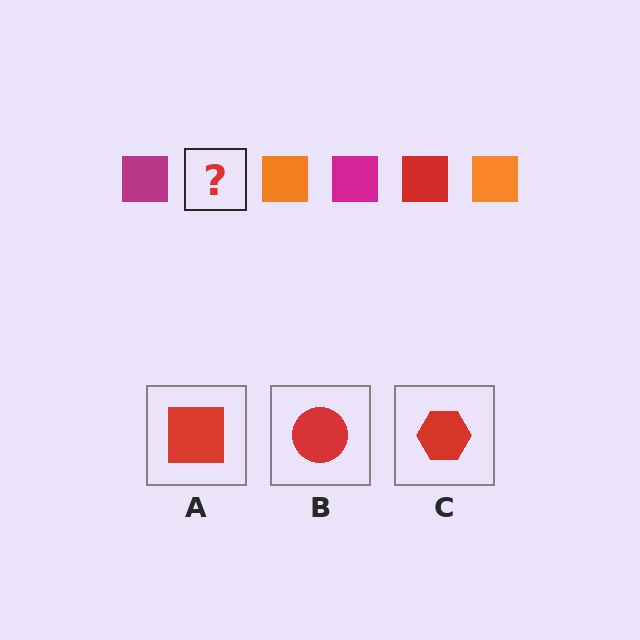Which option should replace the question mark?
Option A.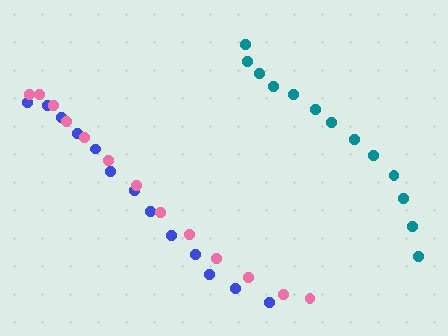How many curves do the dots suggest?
There are 3 distinct paths.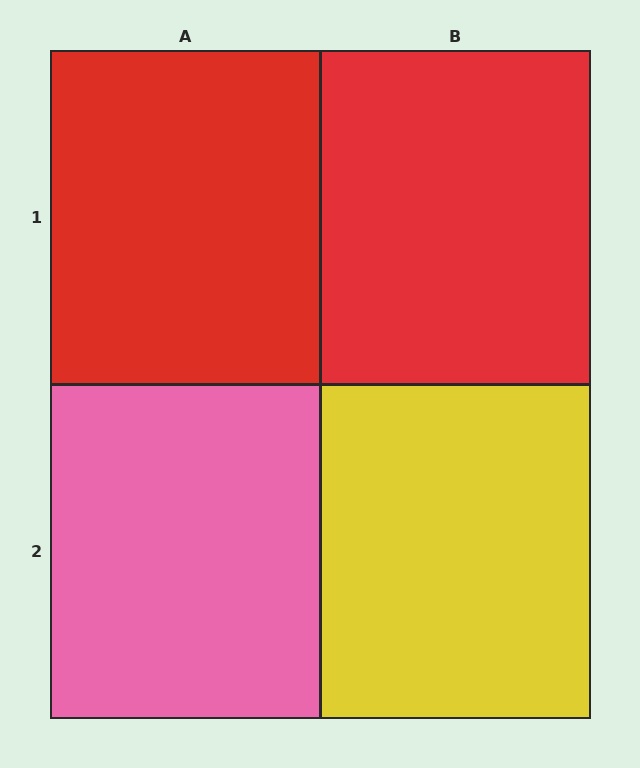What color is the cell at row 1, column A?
Red.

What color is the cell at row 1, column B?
Red.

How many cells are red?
2 cells are red.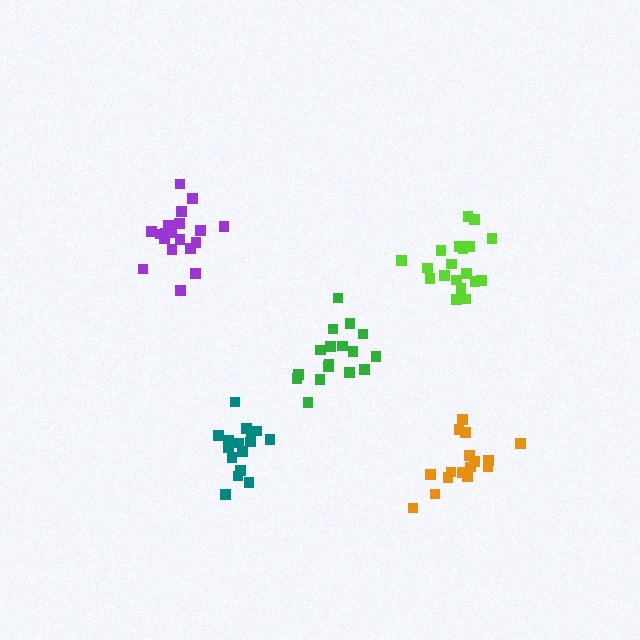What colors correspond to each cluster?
The clusters are colored: green, orange, teal, purple, lime.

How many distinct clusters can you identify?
There are 5 distinct clusters.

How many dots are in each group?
Group 1: 17 dots, Group 2: 16 dots, Group 3: 16 dots, Group 4: 19 dots, Group 5: 19 dots (87 total).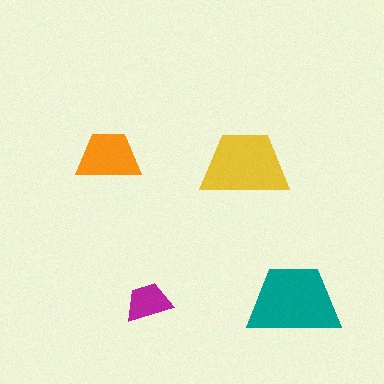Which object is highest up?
The orange trapezoid is topmost.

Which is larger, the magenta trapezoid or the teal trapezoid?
The teal one.